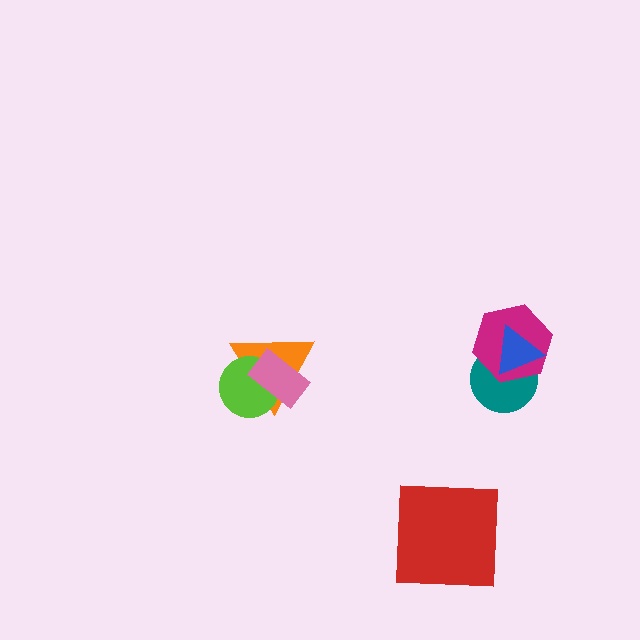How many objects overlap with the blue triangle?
2 objects overlap with the blue triangle.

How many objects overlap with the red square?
0 objects overlap with the red square.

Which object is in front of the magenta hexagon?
The blue triangle is in front of the magenta hexagon.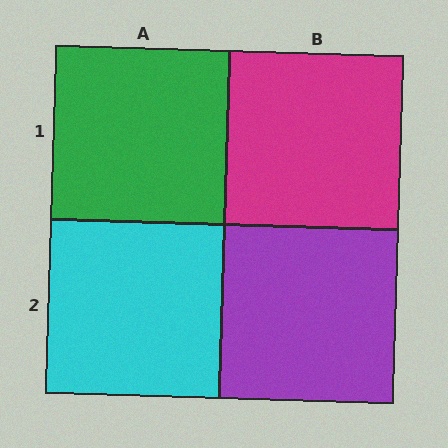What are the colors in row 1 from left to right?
Green, magenta.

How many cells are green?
1 cell is green.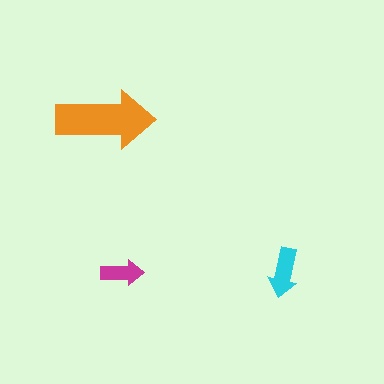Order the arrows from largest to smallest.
the orange one, the cyan one, the magenta one.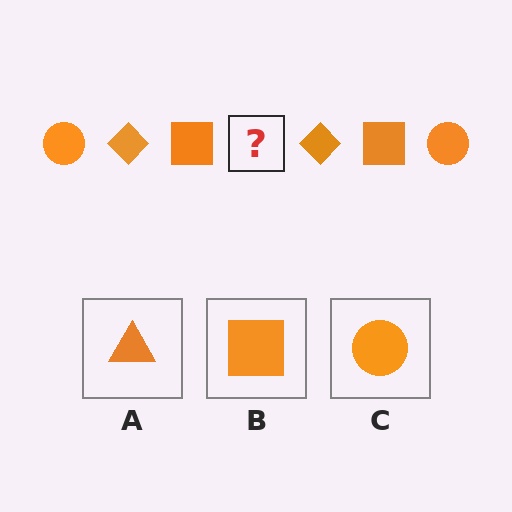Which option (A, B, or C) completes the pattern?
C.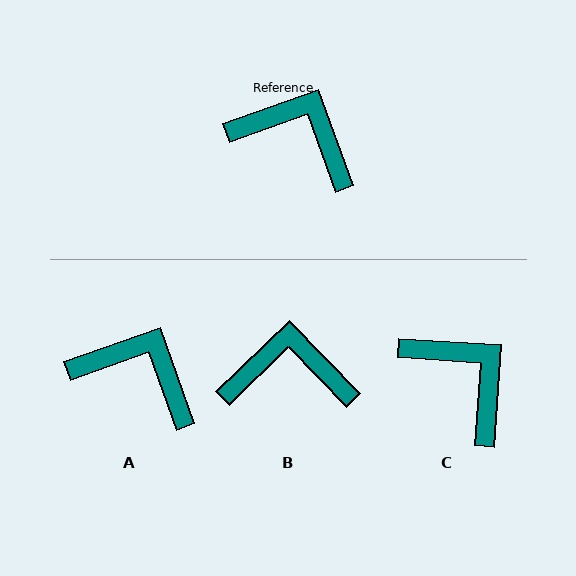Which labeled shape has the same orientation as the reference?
A.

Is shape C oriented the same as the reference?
No, it is off by about 23 degrees.